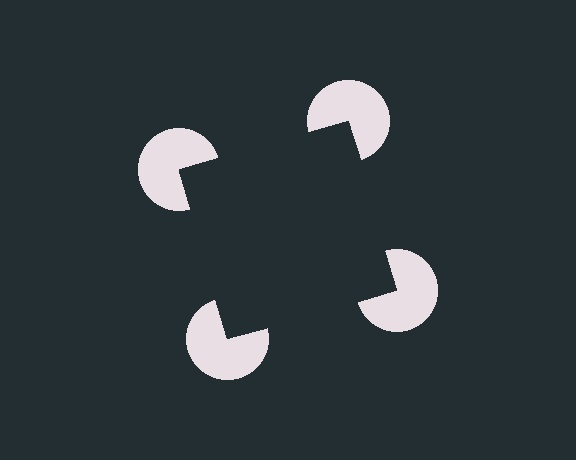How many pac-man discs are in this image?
There are 4 — one at each vertex of the illusory square.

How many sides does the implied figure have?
4 sides.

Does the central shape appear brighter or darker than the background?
It typically appears slightly darker than the background, even though no actual brightness change is drawn.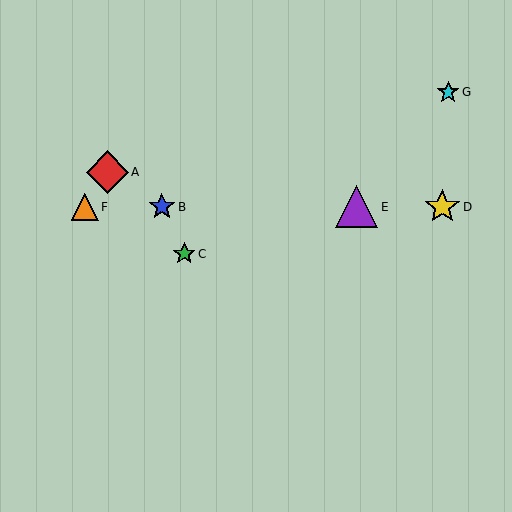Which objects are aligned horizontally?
Objects B, D, E, F are aligned horizontally.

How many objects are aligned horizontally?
4 objects (B, D, E, F) are aligned horizontally.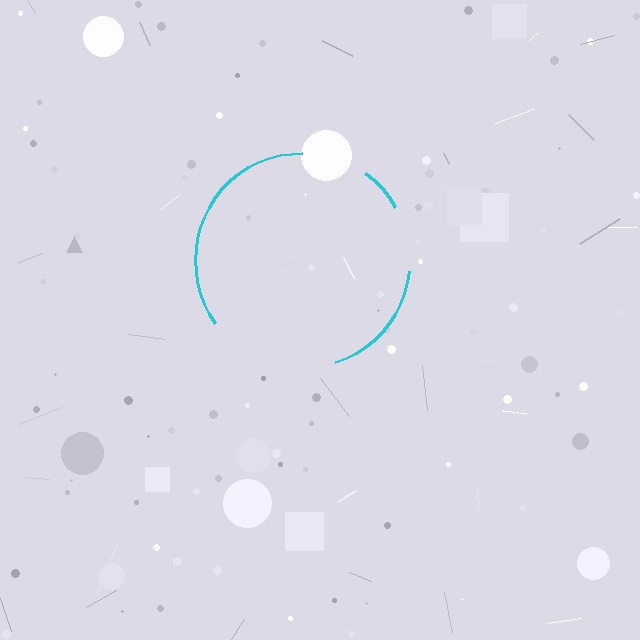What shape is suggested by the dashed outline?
The dashed outline suggests a circle.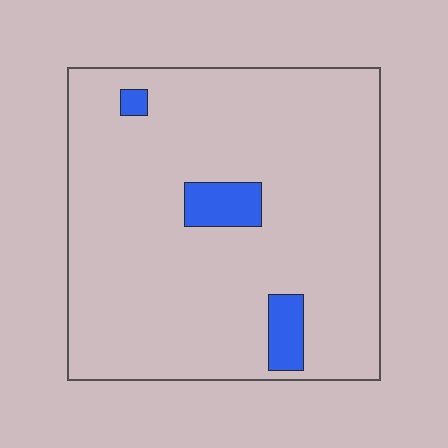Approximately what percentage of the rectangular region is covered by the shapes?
Approximately 5%.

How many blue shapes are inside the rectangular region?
3.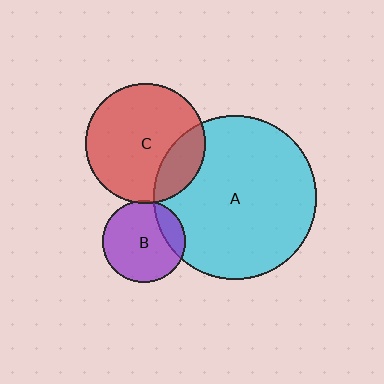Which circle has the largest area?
Circle A (cyan).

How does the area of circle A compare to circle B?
Approximately 3.9 times.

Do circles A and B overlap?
Yes.